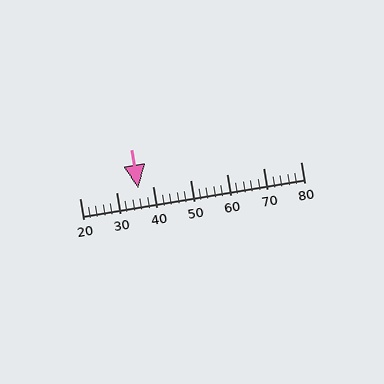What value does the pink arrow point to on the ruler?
The pink arrow points to approximately 36.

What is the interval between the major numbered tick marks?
The major tick marks are spaced 10 units apart.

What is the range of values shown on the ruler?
The ruler shows values from 20 to 80.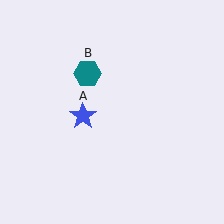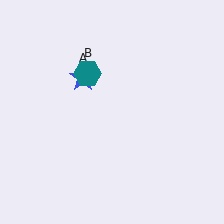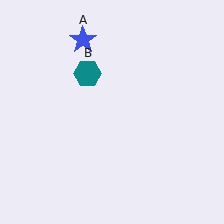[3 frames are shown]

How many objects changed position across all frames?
1 object changed position: blue star (object A).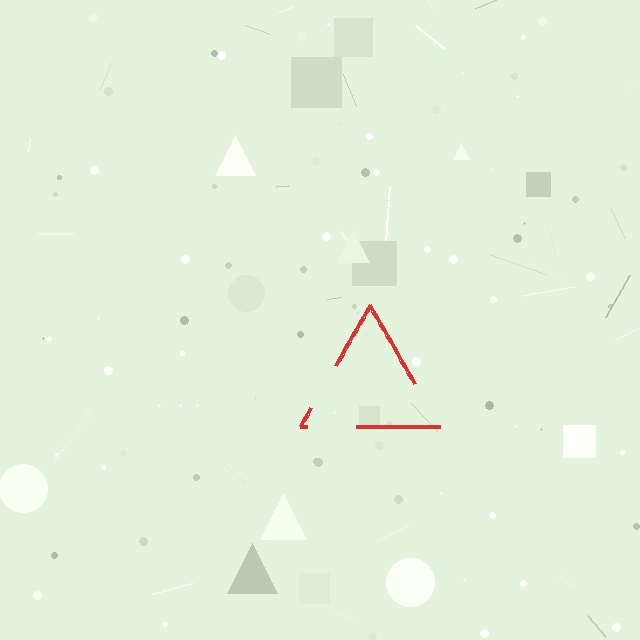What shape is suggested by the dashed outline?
The dashed outline suggests a triangle.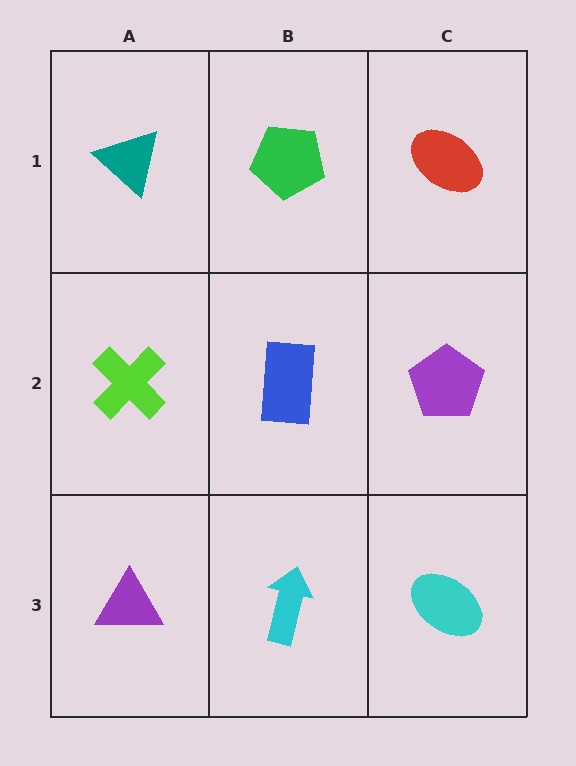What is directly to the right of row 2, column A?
A blue rectangle.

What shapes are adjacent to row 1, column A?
A lime cross (row 2, column A), a green pentagon (row 1, column B).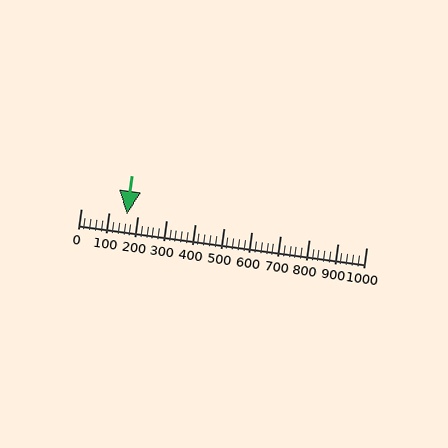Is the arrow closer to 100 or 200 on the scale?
The arrow is closer to 200.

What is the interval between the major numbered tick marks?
The major tick marks are spaced 100 units apart.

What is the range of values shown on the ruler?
The ruler shows values from 0 to 1000.